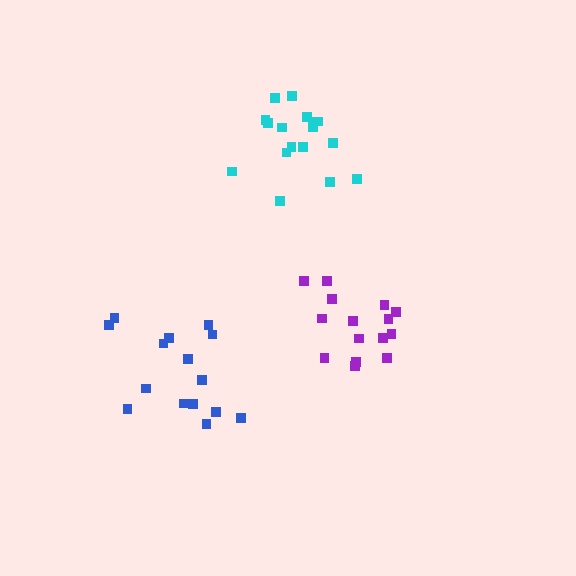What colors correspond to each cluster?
The clusters are colored: purple, cyan, blue.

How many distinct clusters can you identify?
There are 3 distinct clusters.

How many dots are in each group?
Group 1: 15 dots, Group 2: 17 dots, Group 3: 15 dots (47 total).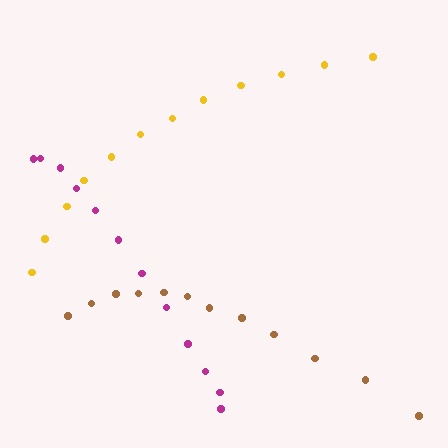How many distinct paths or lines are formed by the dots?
There are 3 distinct paths.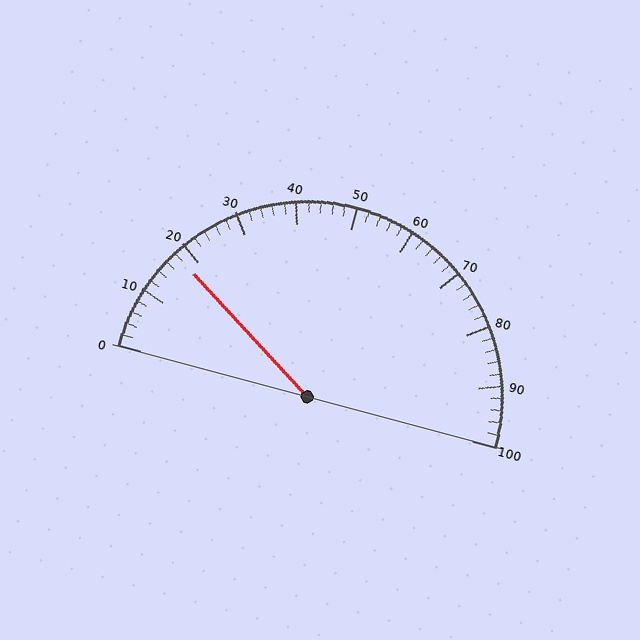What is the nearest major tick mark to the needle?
The nearest major tick mark is 20.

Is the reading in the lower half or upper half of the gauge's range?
The reading is in the lower half of the range (0 to 100).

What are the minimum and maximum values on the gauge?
The gauge ranges from 0 to 100.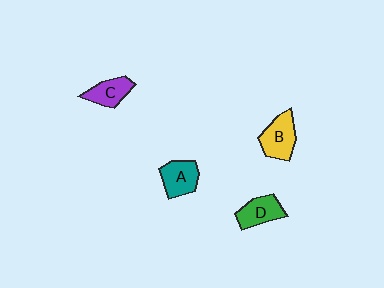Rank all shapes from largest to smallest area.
From largest to smallest: B (yellow), A (teal), D (green), C (purple).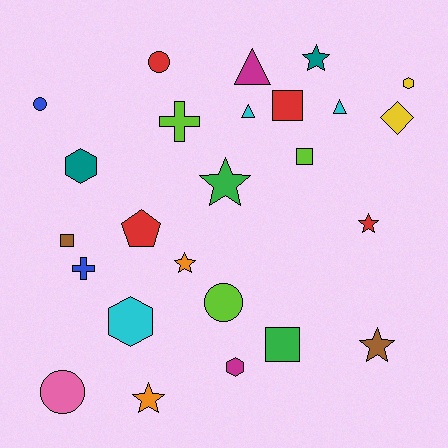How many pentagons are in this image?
There is 1 pentagon.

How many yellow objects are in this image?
There are 2 yellow objects.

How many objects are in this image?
There are 25 objects.